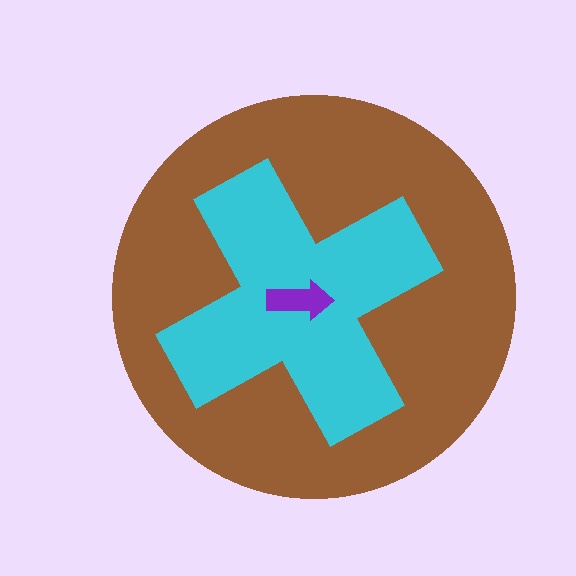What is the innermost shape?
The purple arrow.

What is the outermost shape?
The brown circle.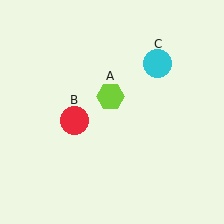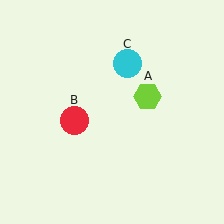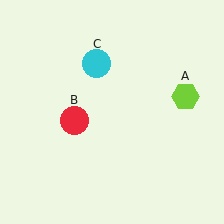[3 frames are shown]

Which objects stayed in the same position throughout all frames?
Red circle (object B) remained stationary.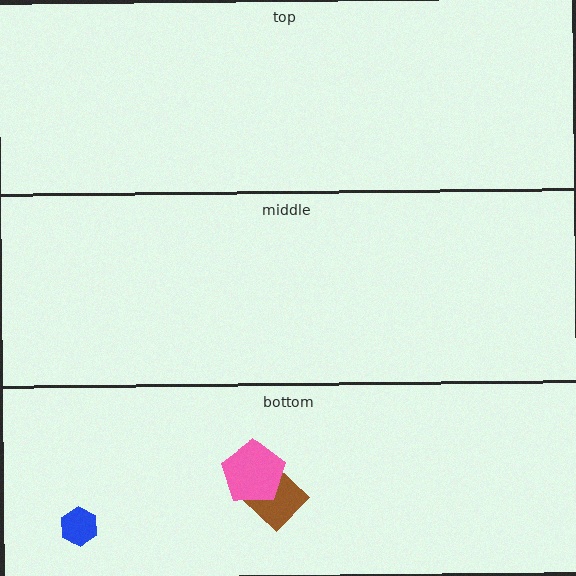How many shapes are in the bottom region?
3.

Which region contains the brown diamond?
The bottom region.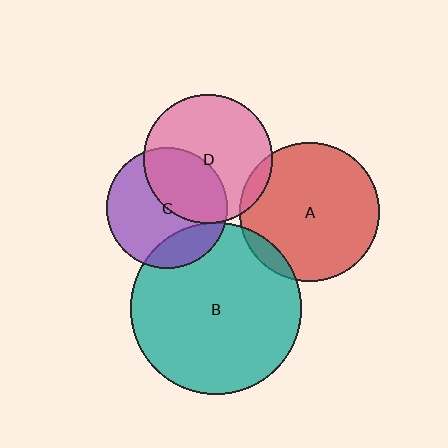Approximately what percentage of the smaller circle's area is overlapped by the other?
Approximately 40%.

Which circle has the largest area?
Circle B (teal).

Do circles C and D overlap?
Yes.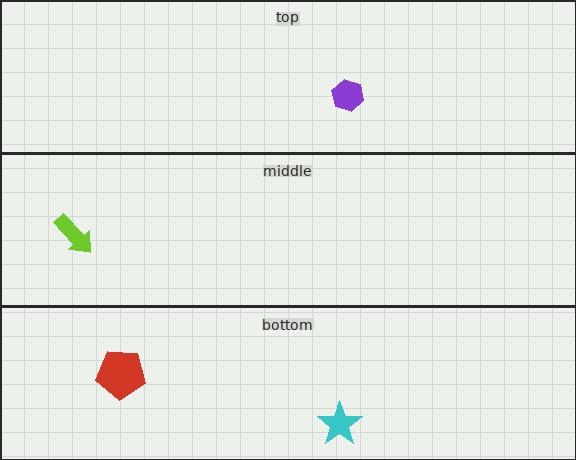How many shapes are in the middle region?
1.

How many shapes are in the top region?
1.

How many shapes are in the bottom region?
2.